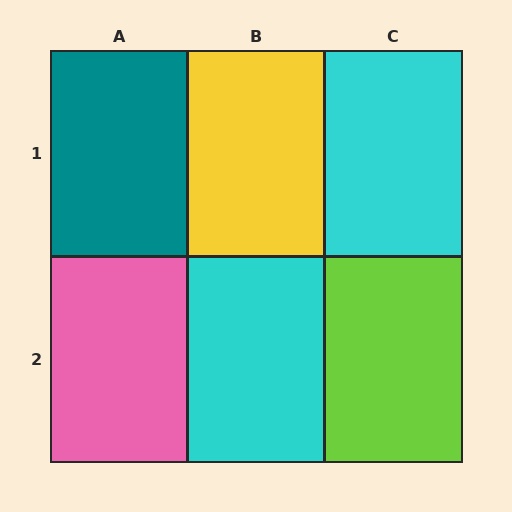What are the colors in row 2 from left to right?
Pink, cyan, lime.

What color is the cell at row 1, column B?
Yellow.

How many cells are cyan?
2 cells are cyan.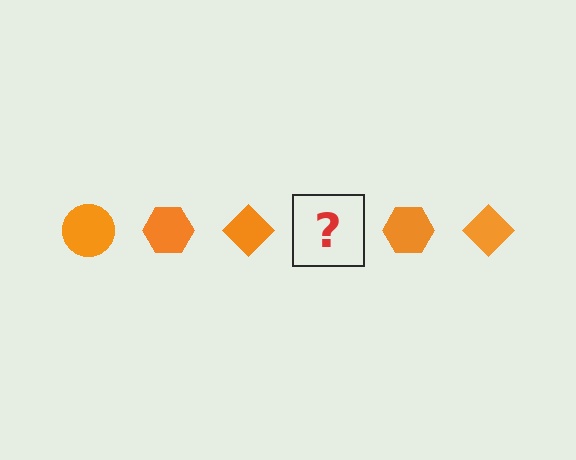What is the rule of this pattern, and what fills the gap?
The rule is that the pattern cycles through circle, hexagon, diamond shapes in orange. The gap should be filled with an orange circle.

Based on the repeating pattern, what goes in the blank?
The blank should be an orange circle.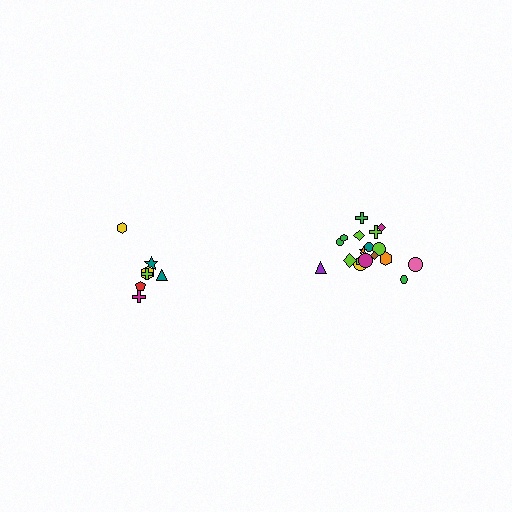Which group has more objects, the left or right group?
The right group.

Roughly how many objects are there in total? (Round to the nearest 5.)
Roughly 25 objects in total.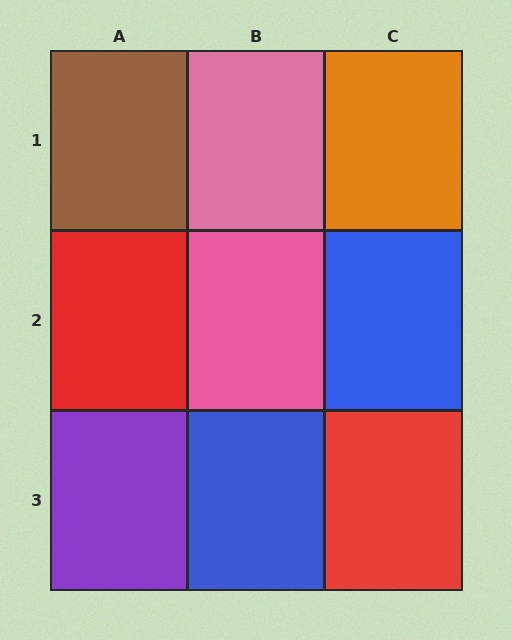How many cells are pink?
2 cells are pink.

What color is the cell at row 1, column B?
Pink.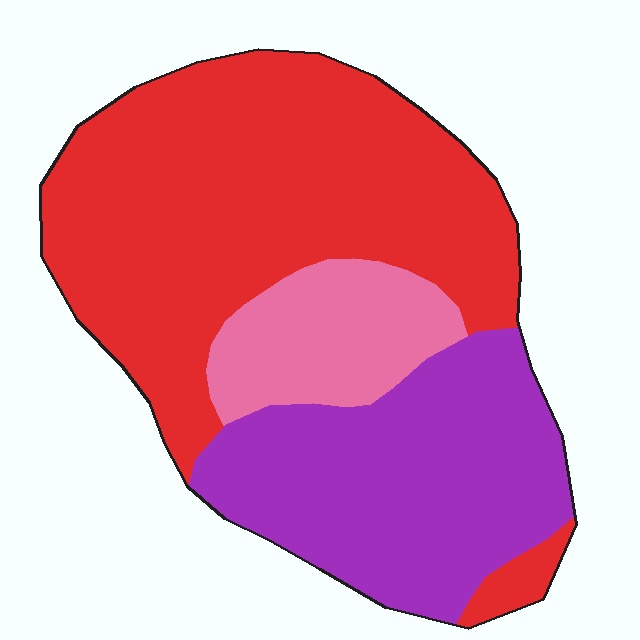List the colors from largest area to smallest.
From largest to smallest: red, purple, pink.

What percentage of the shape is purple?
Purple takes up about one third (1/3) of the shape.